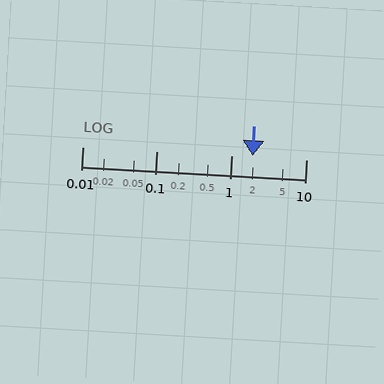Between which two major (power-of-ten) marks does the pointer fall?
The pointer is between 1 and 10.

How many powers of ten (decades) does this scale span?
The scale spans 3 decades, from 0.01 to 10.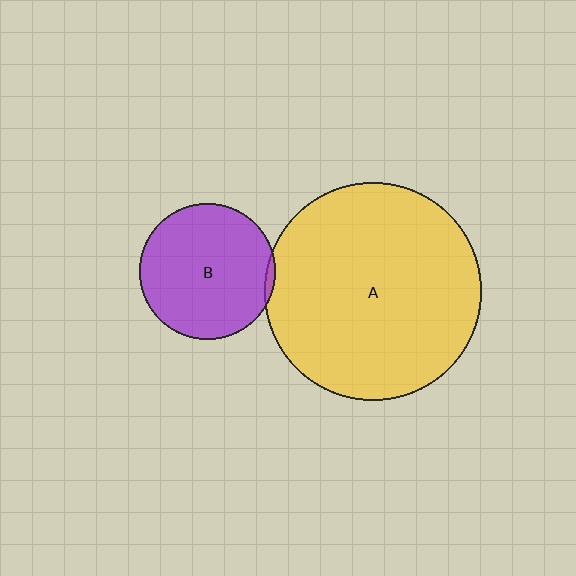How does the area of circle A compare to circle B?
Approximately 2.6 times.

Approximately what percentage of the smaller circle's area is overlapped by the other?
Approximately 5%.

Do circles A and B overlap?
Yes.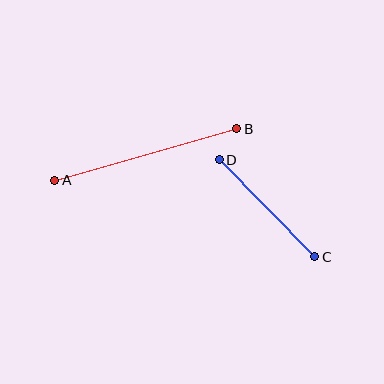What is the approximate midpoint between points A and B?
The midpoint is at approximately (146, 154) pixels.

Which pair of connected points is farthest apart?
Points A and B are farthest apart.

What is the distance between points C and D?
The distance is approximately 137 pixels.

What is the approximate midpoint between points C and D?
The midpoint is at approximately (267, 208) pixels.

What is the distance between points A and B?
The distance is approximately 189 pixels.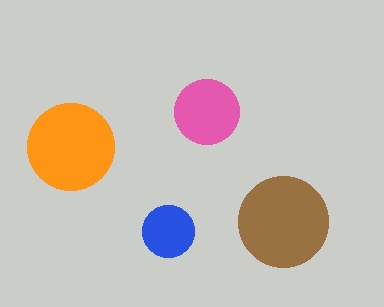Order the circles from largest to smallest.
the brown one, the orange one, the pink one, the blue one.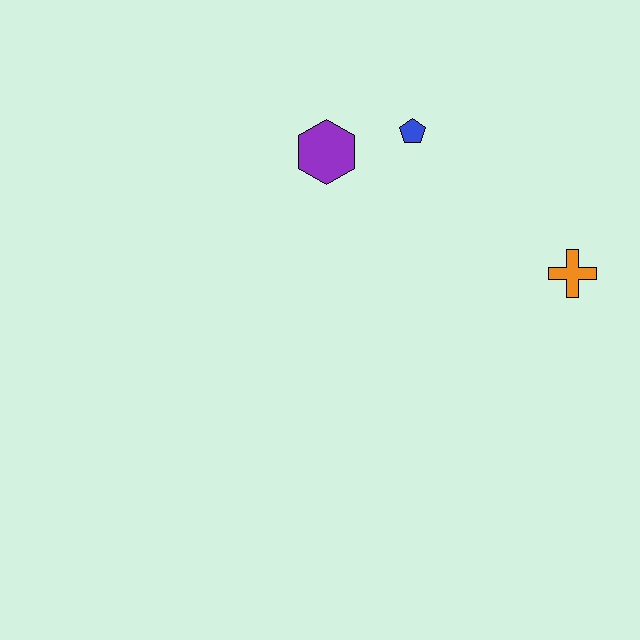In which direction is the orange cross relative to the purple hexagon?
The orange cross is to the right of the purple hexagon.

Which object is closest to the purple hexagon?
The blue pentagon is closest to the purple hexagon.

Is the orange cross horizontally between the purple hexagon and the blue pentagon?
No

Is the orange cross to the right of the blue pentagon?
Yes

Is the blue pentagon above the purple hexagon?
Yes